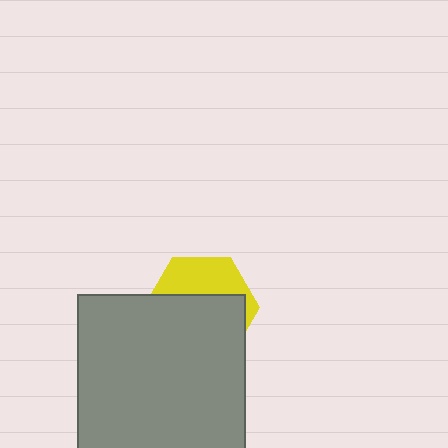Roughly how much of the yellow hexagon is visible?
A small part of it is visible (roughly 36%).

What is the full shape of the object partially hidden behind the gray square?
The partially hidden object is a yellow hexagon.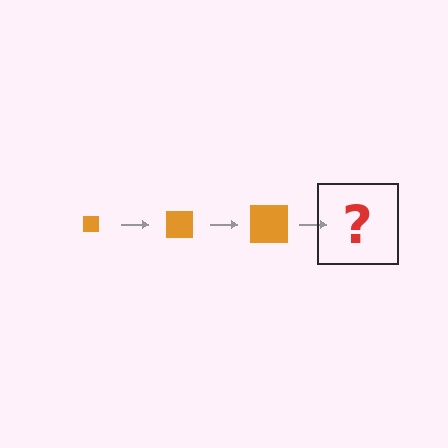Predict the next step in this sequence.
The next step is an orange square, larger than the previous one.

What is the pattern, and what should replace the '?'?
The pattern is that the square gets progressively larger each step. The '?' should be an orange square, larger than the previous one.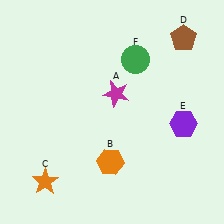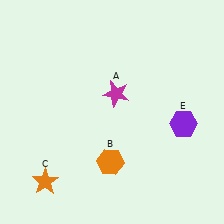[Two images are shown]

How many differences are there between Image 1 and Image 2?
There are 2 differences between the two images.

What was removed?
The green circle (F), the brown pentagon (D) were removed in Image 2.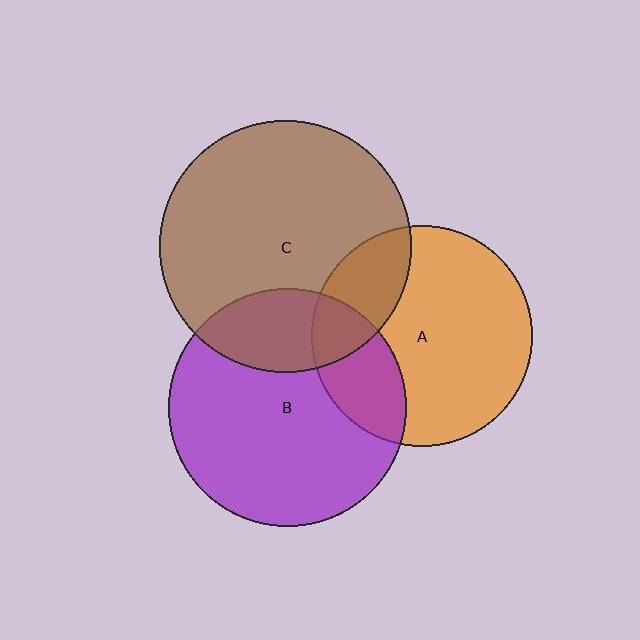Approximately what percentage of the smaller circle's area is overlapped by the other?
Approximately 25%.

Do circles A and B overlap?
Yes.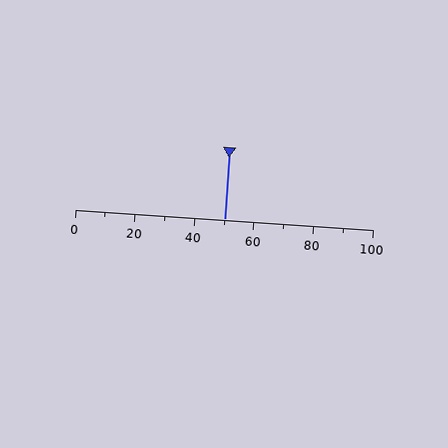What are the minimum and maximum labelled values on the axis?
The axis runs from 0 to 100.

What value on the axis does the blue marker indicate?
The marker indicates approximately 50.